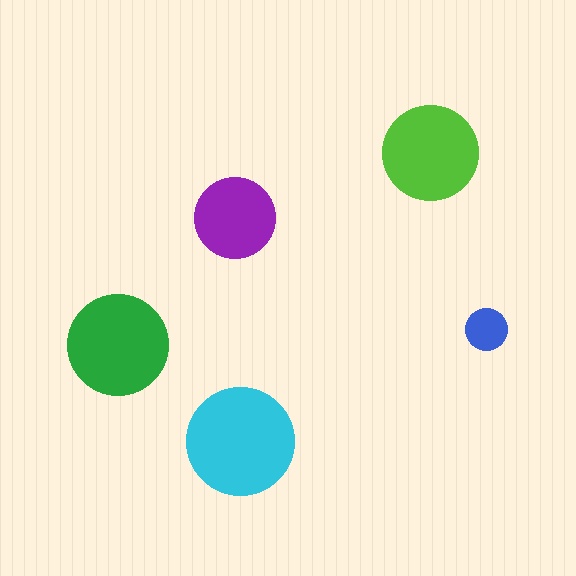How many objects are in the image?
There are 5 objects in the image.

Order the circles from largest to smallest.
the cyan one, the green one, the lime one, the purple one, the blue one.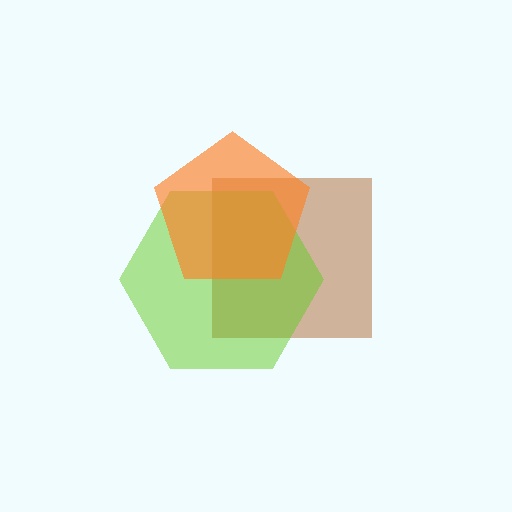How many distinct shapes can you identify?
There are 3 distinct shapes: a brown square, a lime hexagon, an orange pentagon.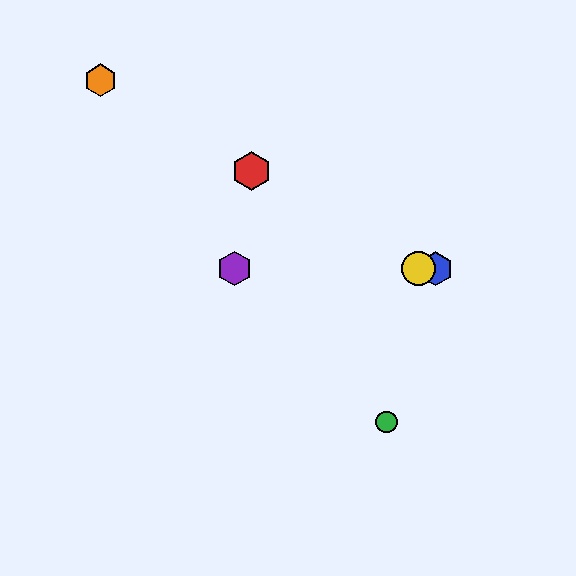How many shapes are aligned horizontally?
3 shapes (the blue hexagon, the yellow circle, the purple hexagon) are aligned horizontally.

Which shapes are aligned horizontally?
The blue hexagon, the yellow circle, the purple hexagon are aligned horizontally.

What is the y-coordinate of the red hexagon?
The red hexagon is at y≈171.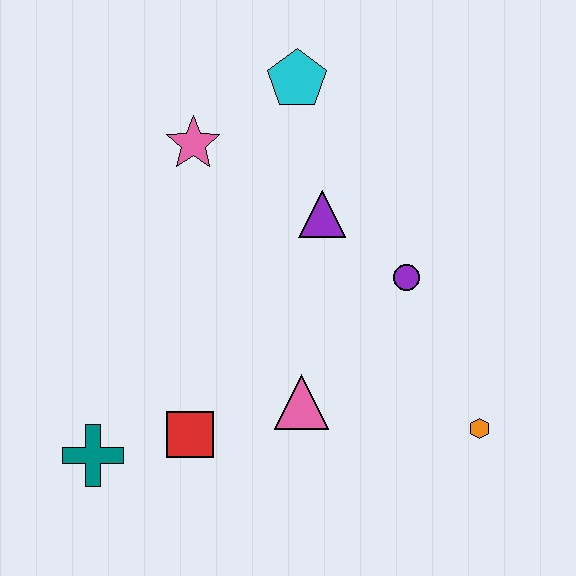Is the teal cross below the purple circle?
Yes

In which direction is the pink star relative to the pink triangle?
The pink star is above the pink triangle.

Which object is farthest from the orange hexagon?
The pink star is farthest from the orange hexagon.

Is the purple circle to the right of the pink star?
Yes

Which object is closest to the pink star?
The cyan pentagon is closest to the pink star.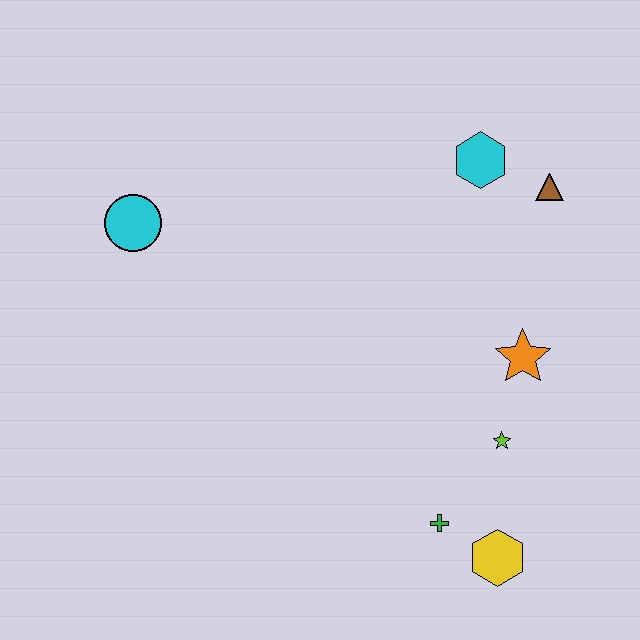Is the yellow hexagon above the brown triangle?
No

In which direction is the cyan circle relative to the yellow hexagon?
The cyan circle is to the left of the yellow hexagon.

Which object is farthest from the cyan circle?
The yellow hexagon is farthest from the cyan circle.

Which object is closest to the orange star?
The lime star is closest to the orange star.